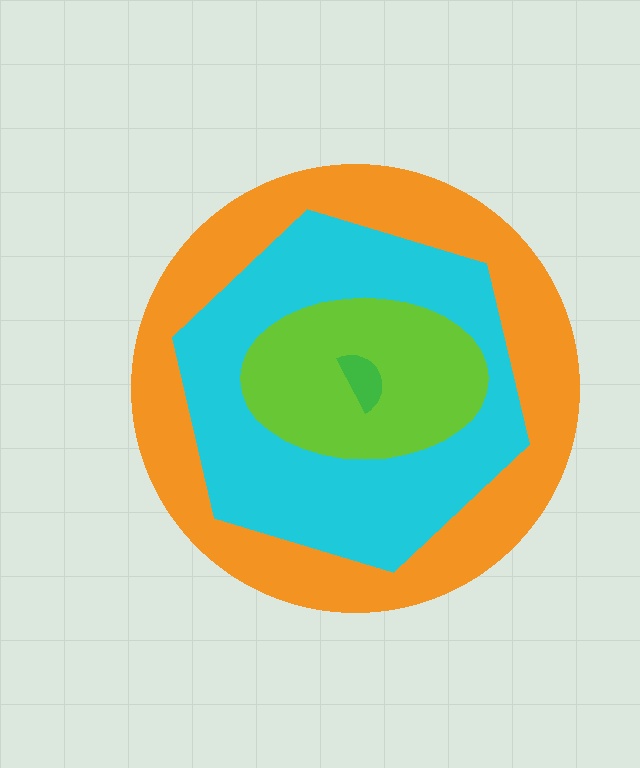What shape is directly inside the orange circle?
The cyan hexagon.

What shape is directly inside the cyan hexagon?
The lime ellipse.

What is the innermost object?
The green semicircle.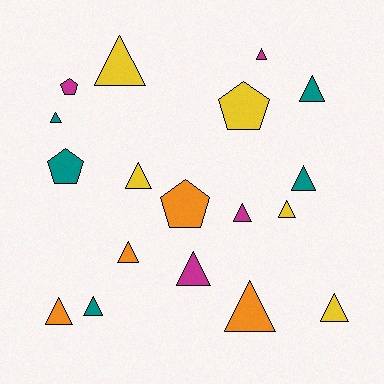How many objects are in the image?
There are 18 objects.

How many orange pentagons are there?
There is 1 orange pentagon.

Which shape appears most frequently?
Triangle, with 14 objects.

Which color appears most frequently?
Teal, with 5 objects.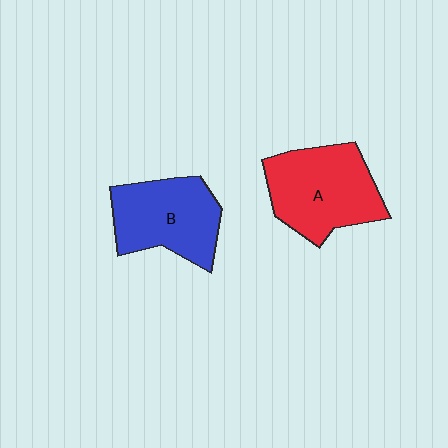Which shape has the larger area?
Shape A (red).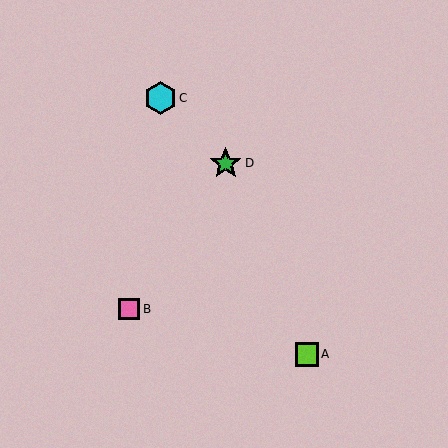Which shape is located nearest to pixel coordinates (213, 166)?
The green star (labeled D) at (226, 163) is nearest to that location.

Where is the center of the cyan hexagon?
The center of the cyan hexagon is at (160, 98).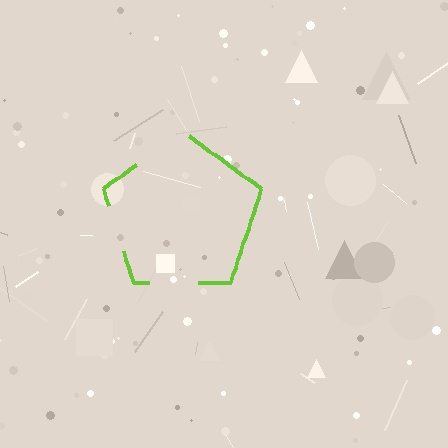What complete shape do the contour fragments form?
The contour fragments form a pentagon.